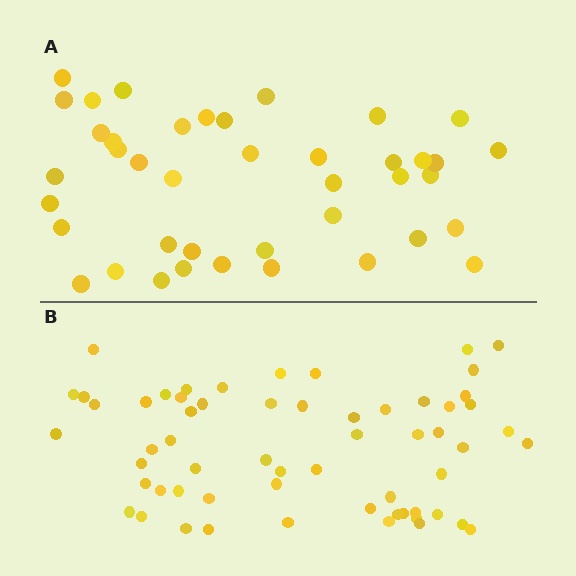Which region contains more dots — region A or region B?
Region B (the bottom region) has more dots.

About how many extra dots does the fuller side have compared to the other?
Region B has approximately 20 more dots than region A.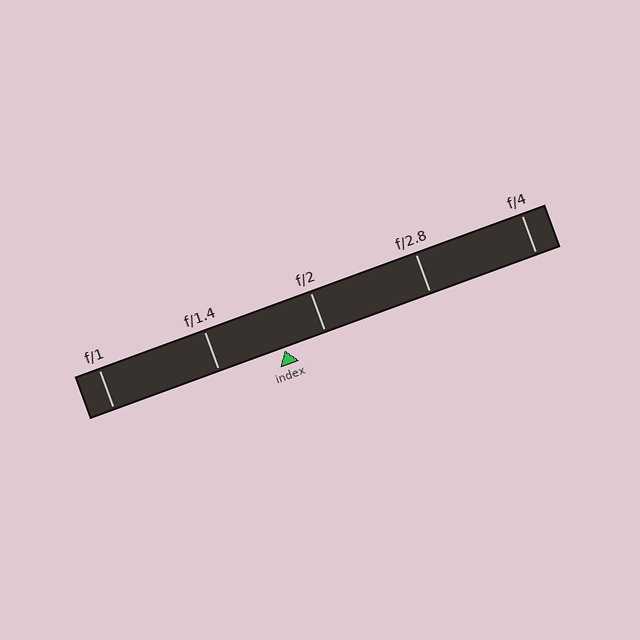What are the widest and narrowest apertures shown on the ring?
The widest aperture shown is f/1 and the narrowest is f/4.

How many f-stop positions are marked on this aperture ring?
There are 5 f-stop positions marked.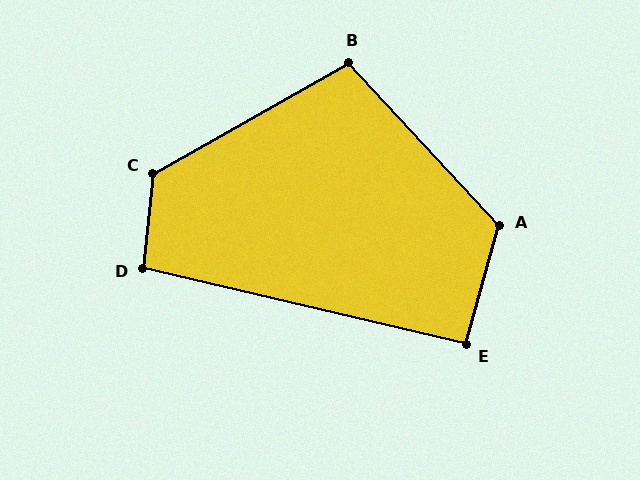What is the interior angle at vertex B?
Approximately 103 degrees (obtuse).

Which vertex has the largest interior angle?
C, at approximately 126 degrees.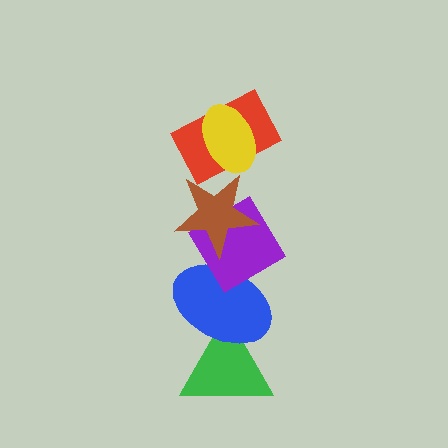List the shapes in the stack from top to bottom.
From top to bottom: the yellow ellipse, the red rectangle, the brown star, the purple diamond, the blue ellipse, the green triangle.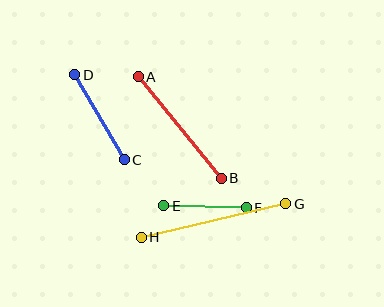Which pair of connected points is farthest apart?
Points G and H are farthest apart.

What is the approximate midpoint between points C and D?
The midpoint is at approximately (99, 117) pixels.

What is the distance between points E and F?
The distance is approximately 82 pixels.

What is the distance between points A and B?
The distance is approximately 131 pixels.